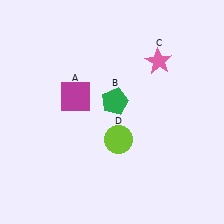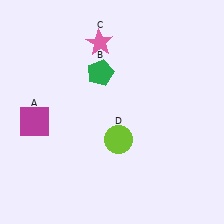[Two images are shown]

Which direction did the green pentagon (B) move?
The green pentagon (B) moved up.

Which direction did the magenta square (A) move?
The magenta square (A) moved left.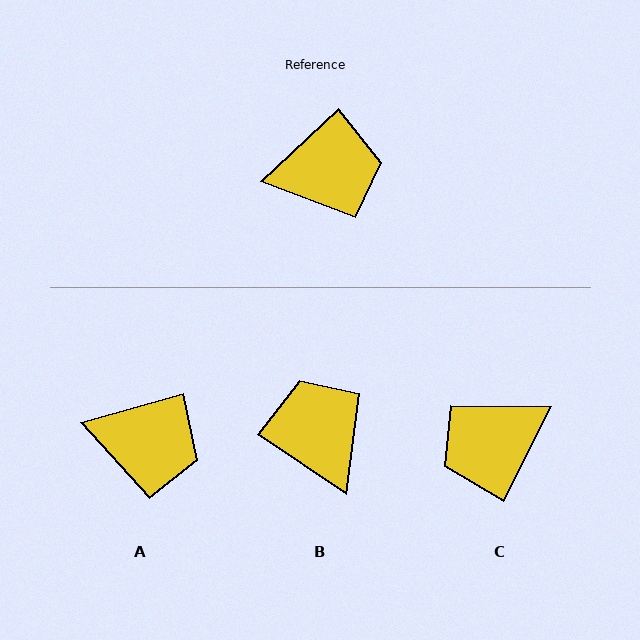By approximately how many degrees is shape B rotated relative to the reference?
Approximately 103 degrees counter-clockwise.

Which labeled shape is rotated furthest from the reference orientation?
C, about 160 degrees away.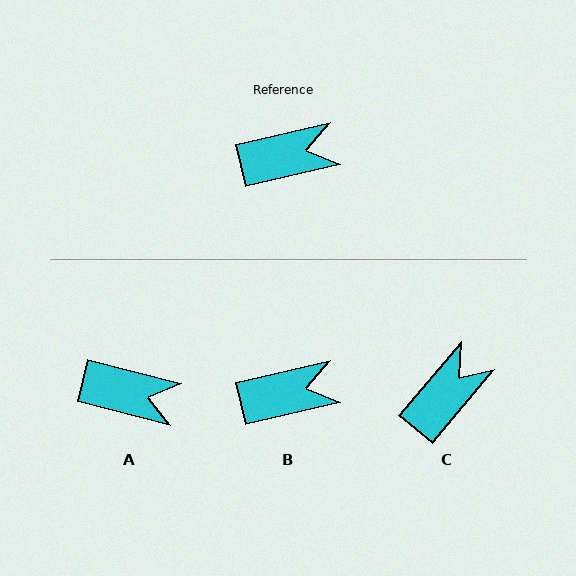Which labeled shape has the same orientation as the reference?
B.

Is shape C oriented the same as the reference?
No, it is off by about 37 degrees.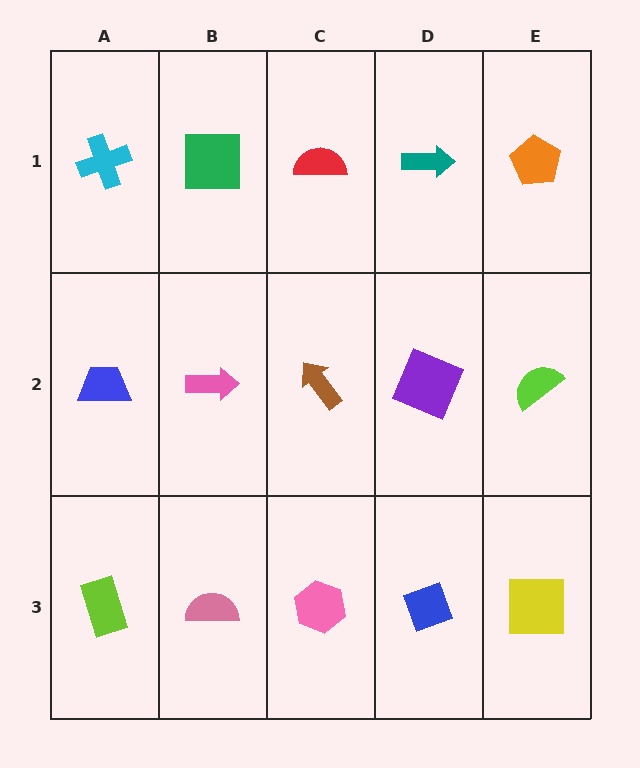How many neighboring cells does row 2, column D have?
4.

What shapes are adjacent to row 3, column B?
A pink arrow (row 2, column B), a lime rectangle (row 3, column A), a pink hexagon (row 3, column C).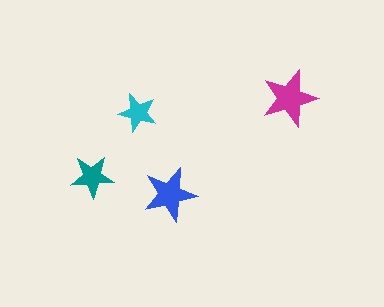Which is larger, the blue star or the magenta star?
The magenta one.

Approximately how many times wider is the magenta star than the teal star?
About 1.5 times wider.